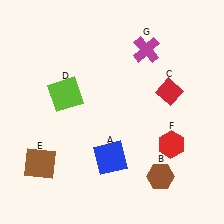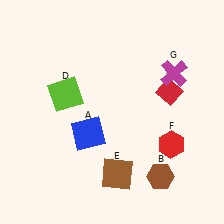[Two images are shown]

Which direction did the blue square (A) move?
The blue square (A) moved up.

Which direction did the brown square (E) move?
The brown square (E) moved right.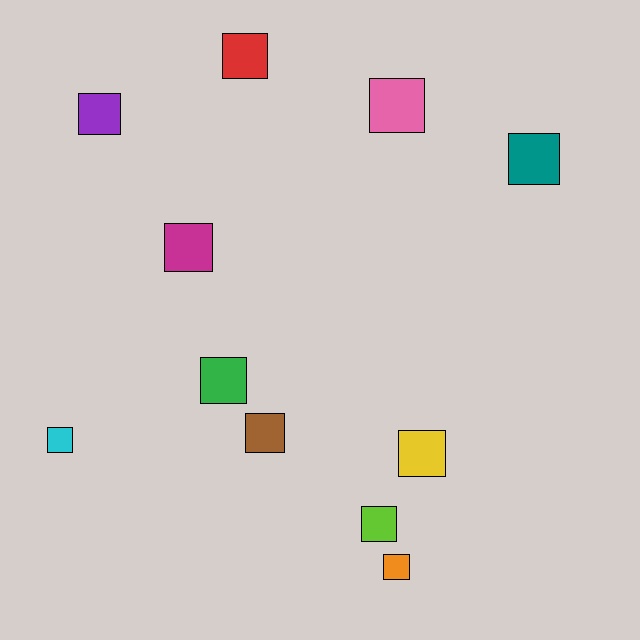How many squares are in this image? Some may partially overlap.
There are 11 squares.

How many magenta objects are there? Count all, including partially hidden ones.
There is 1 magenta object.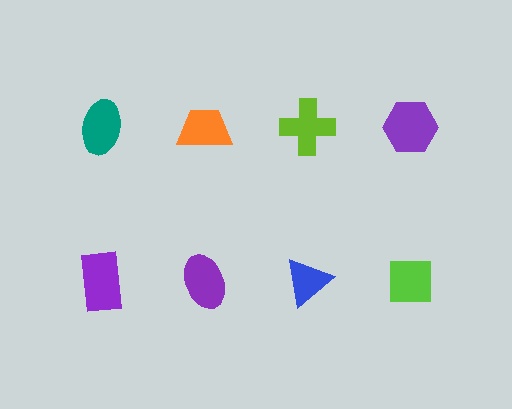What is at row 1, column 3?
A lime cross.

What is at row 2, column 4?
A lime square.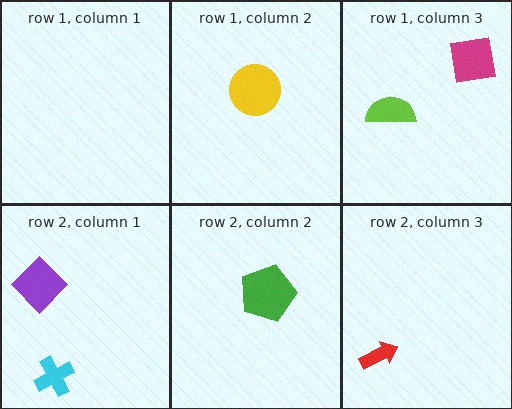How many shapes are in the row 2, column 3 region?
1.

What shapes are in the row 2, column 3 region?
The red arrow.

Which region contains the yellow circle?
The row 1, column 2 region.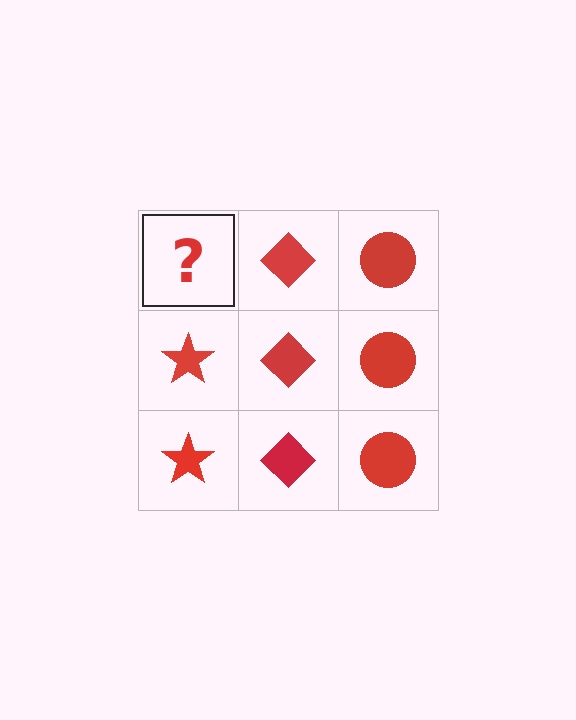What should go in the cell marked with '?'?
The missing cell should contain a red star.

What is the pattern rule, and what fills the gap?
The rule is that each column has a consistent shape. The gap should be filled with a red star.